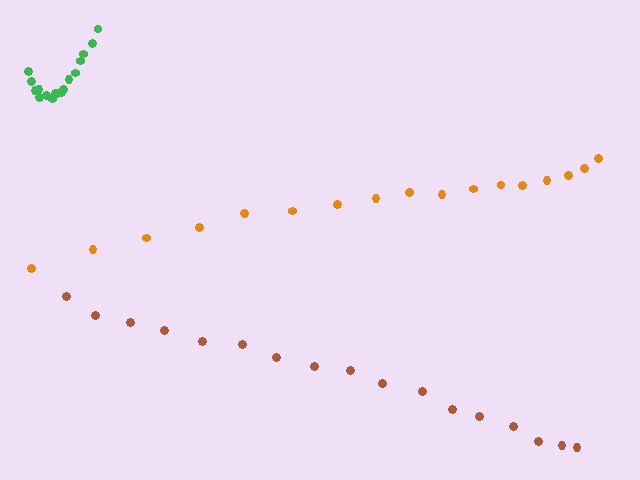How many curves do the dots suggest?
There are 3 distinct paths.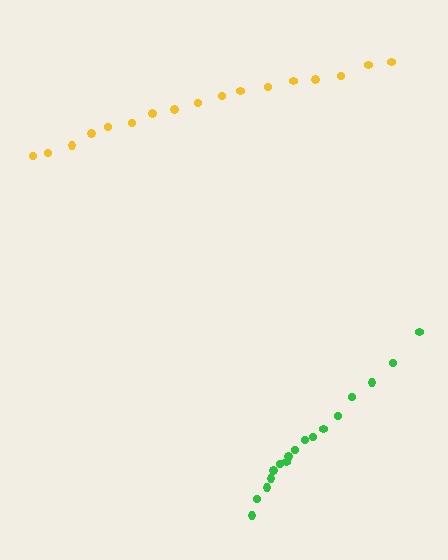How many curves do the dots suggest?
There are 2 distinct paths.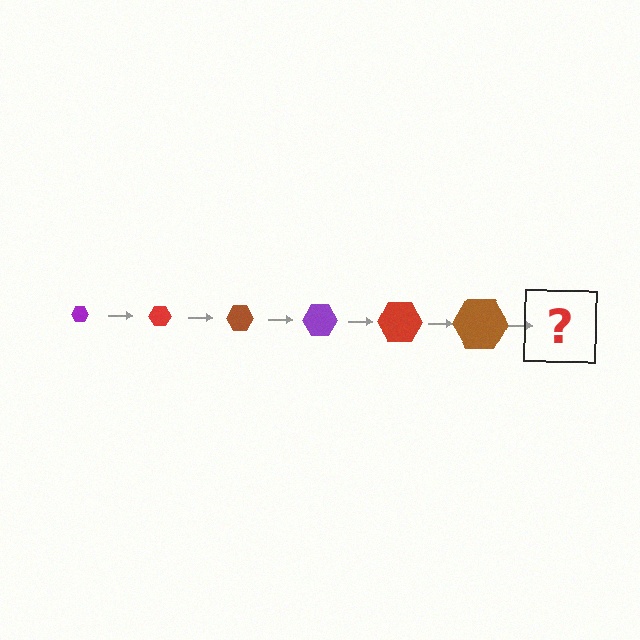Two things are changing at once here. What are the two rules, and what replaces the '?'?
The two rules are that the hexagon grows larger each step and the color cycles through purple, red, and brown. The '?' should be a purple hexagon, larger than the previous one.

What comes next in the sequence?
The next element should be a purple hexagon, larger than the previous one.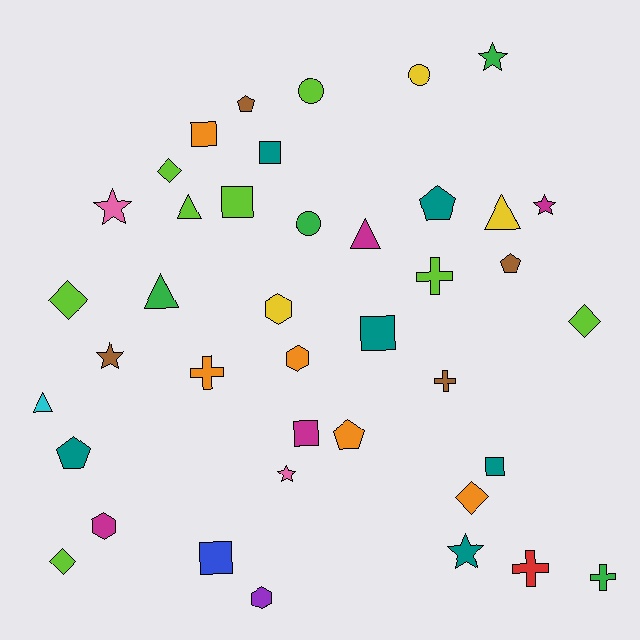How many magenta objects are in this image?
There are 4 magenta objects.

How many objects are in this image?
There are 40 objects.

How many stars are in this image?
There are 6 stars.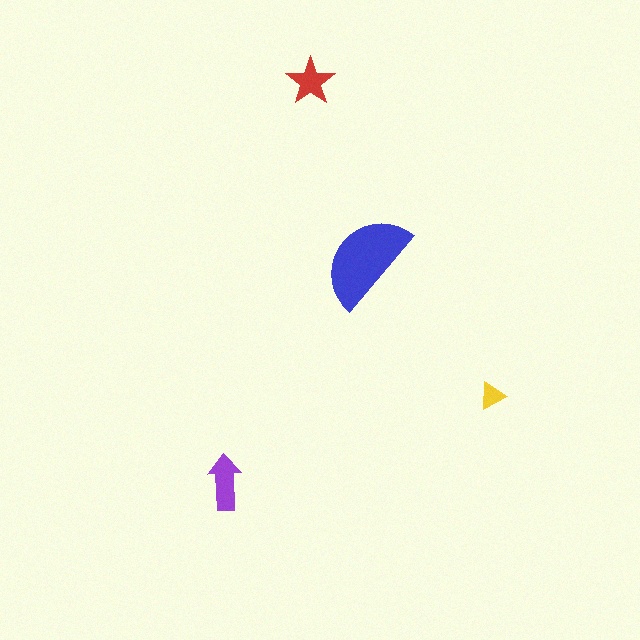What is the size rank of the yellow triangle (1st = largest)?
4th.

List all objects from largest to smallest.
The blue semicircle, the purple arrow, the red star, the yellow triangle.